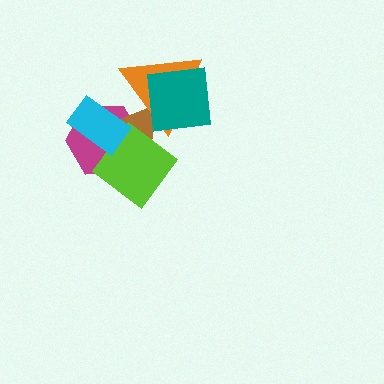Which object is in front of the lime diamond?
The cyan rectangle is in front of the lime diamond.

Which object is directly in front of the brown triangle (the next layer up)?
The orange triangle is directly in front of the brown triangle.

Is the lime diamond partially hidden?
Yes, it is partially covered by another shape.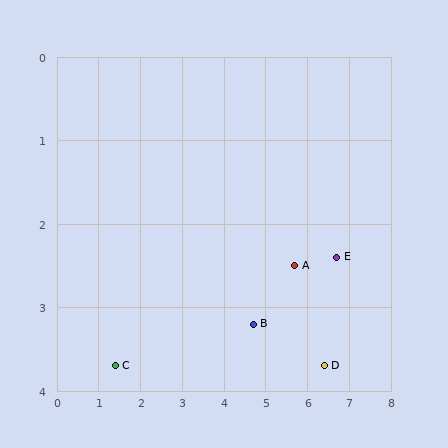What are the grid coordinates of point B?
Point B is at approximately (4.7, 3.2).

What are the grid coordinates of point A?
Point A is at approximately (5.7, 2.5).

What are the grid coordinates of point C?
Point C is at approximately (1.4, 3.7).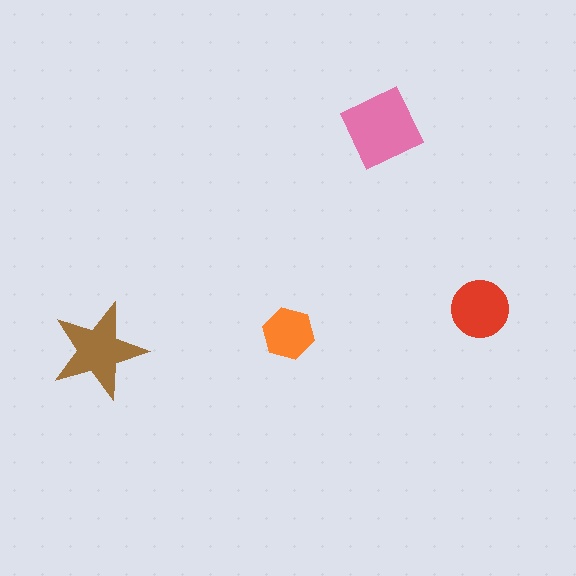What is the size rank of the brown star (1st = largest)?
2nd.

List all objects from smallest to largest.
The orange hexagon, the red circle, the brown star, the pink square.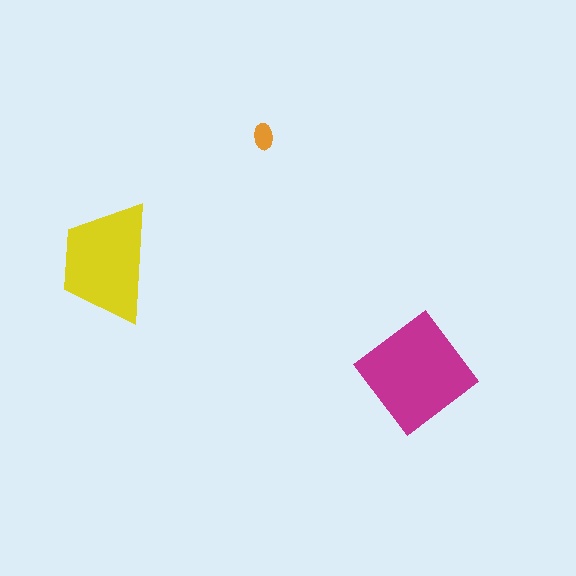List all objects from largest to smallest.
The magenta diamond, the yellow trapezoid, the orange ellipse.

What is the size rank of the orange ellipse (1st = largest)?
3rd.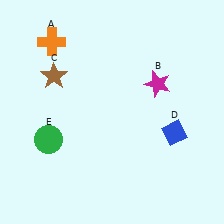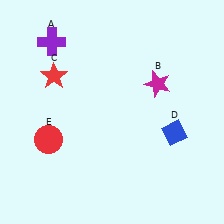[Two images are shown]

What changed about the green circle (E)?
In Image 1, E is green. In Image 2, it changed to red.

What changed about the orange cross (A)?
In Image 1, A is orange. In Image 2, it changed to purple.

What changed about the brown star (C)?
In Image 1, C is brown. In Image 2, it changed to red.